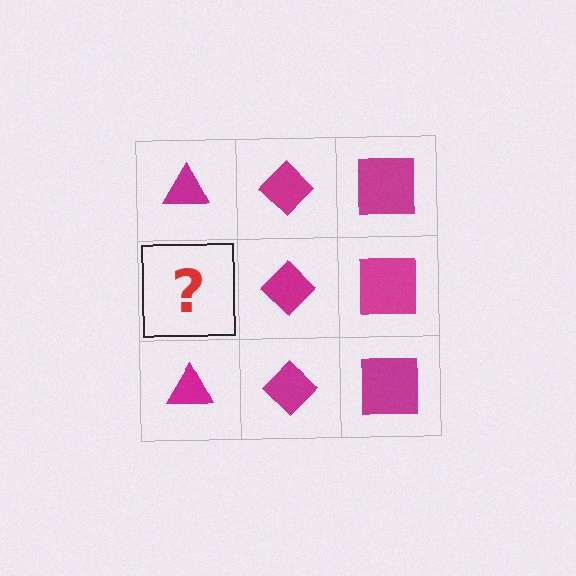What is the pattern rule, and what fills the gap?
The rule is that each column has a consistent shape. The gap should be filled with a magenta triangle.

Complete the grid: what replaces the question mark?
The question mark should be replaced with a magenta triangle.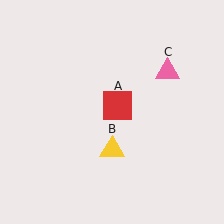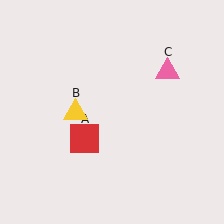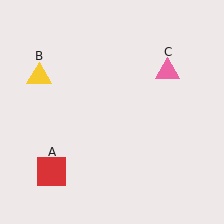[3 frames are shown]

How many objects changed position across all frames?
2 objects changed position: red square (object A), yellow triangle (object B).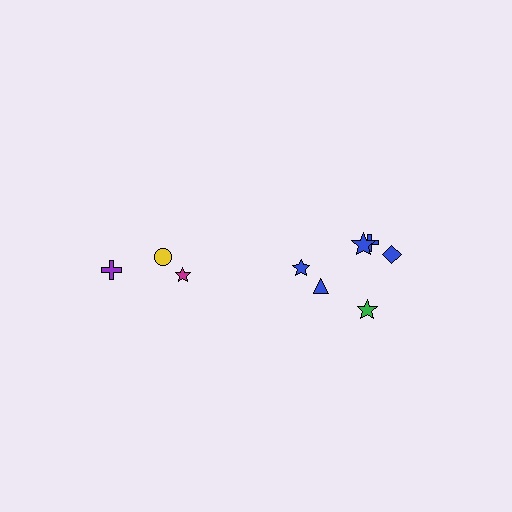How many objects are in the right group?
There are 6 objects.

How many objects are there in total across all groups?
There are 9 objects.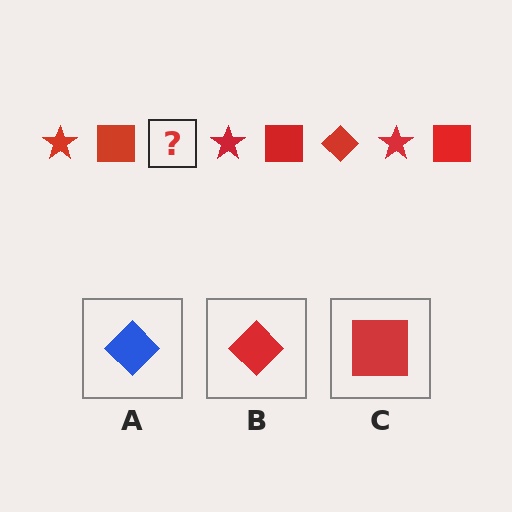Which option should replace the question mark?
Option B.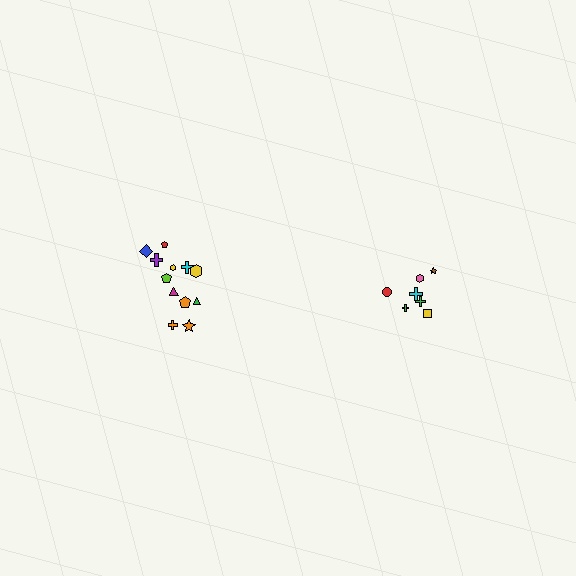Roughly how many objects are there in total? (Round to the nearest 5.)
Roughly 20 objects in total.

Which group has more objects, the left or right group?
The left group.